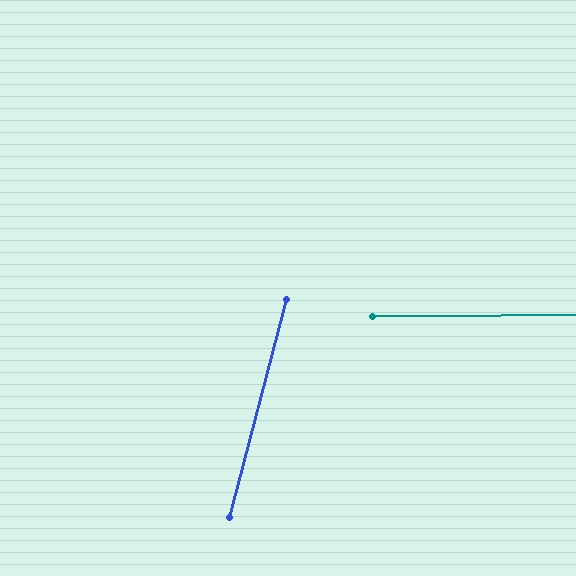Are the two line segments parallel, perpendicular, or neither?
Neither parallel nor perpendicular — they differ by about 75°.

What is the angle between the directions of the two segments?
Approximately 75 degrees.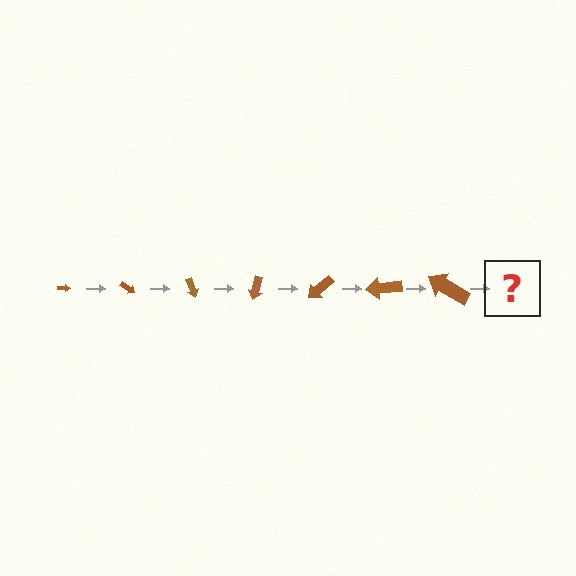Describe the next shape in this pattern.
It should be an arrow, larger than the previous one and rotated 245 degrees from the start.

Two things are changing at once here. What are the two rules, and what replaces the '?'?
The two rules are that the arrow grows larger each step and it rotates 35 degrees each step. The '?' should be an arrow, larger than the previous one and rotated 245 degrees from the start.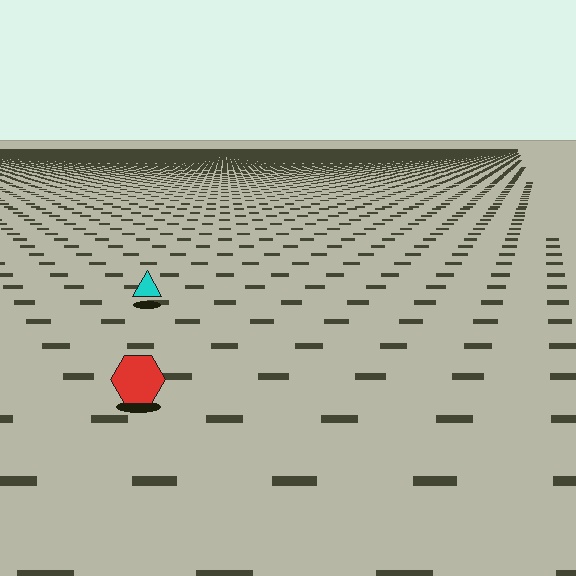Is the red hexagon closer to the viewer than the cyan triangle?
Yes. The red hexagon is closer — you can tell from the texture gradient: the ground texture is coarser near it.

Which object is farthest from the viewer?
The cyan triangle is farthest from the viewer. It appears smaller and the ground texture around it is denser.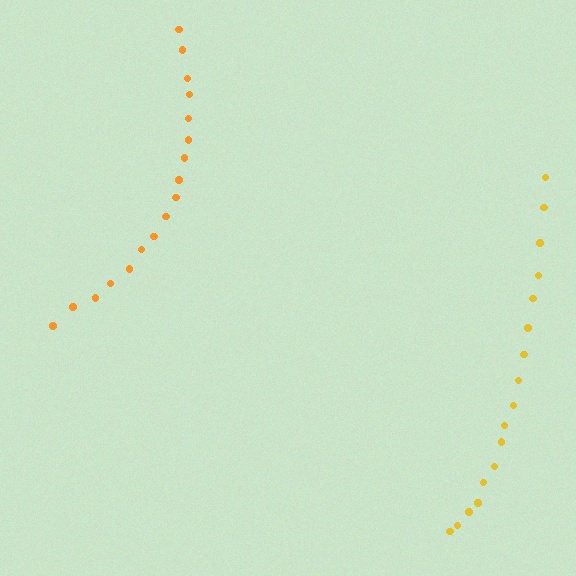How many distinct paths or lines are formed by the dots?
There are 2 distinct paths.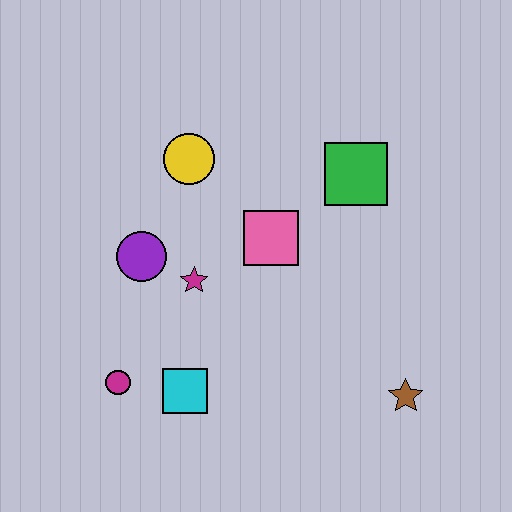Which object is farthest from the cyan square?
The green square is farthest from the cyan square.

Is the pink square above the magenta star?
Yes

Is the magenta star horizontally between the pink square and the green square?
No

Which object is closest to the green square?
The pink square is closest to the green square.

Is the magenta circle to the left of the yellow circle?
Yes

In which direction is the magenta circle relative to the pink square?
The magenta circle is to the left of the pink square.